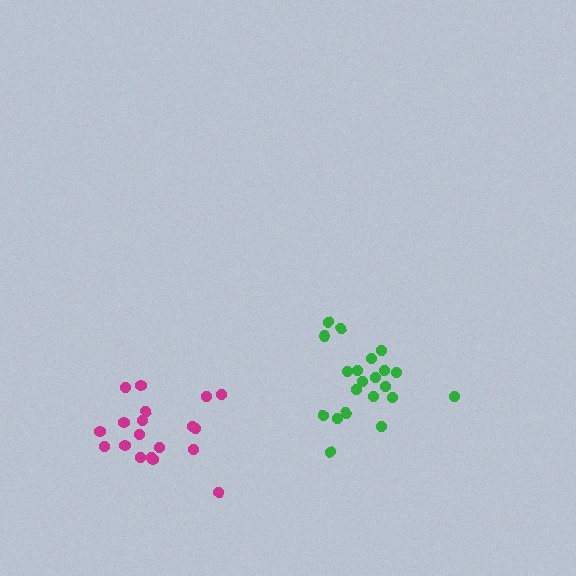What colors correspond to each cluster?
The clusters are colored: green, magenta.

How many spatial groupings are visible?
There are 2 spatial groupings.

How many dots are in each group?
Group 1: 21 dots, Group 2: 19 dots (40 total).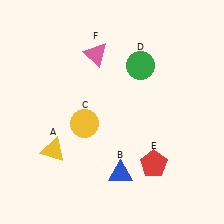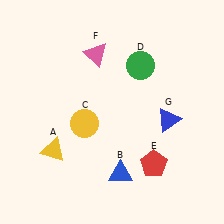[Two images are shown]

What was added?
A blue triangle (G) was added in Image 2.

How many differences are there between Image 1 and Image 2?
There is 1 difference between the two images.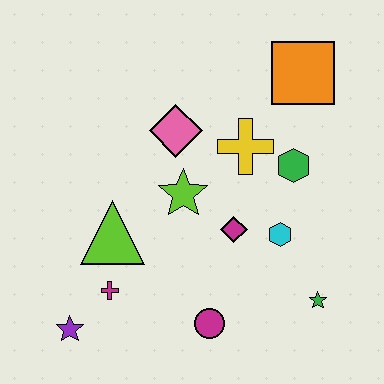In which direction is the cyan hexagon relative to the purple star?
The cyan hexagon is to the right of the purple star.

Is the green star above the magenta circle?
Yes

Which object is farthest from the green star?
The purple star is farthest from the green star.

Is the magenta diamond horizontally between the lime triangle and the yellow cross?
Yes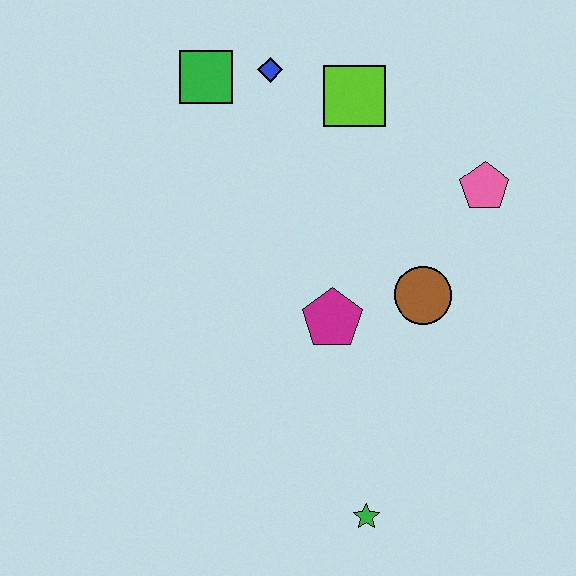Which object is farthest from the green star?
The green square is farthest from the green star.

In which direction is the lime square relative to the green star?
The lime square is above the green star.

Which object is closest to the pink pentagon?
The brown circle is closest to the pink pentagon.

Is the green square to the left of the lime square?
Yes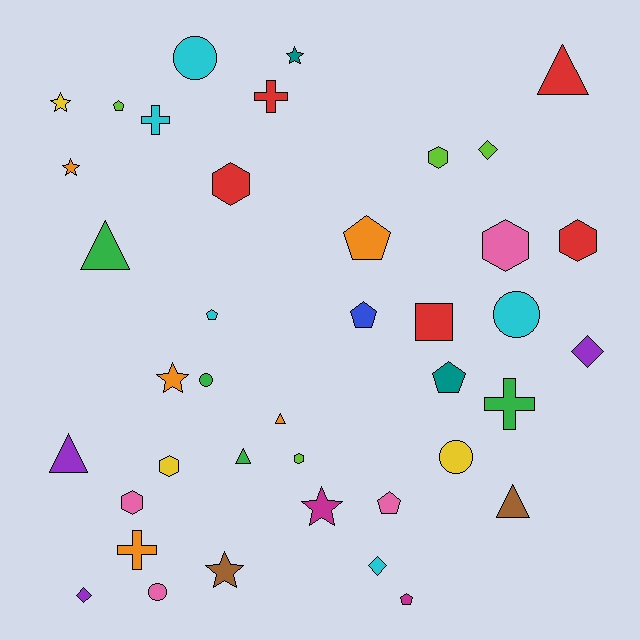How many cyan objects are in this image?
There are 5 cyan objects.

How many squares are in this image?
There is 1 square.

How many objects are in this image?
There are 40 objects.